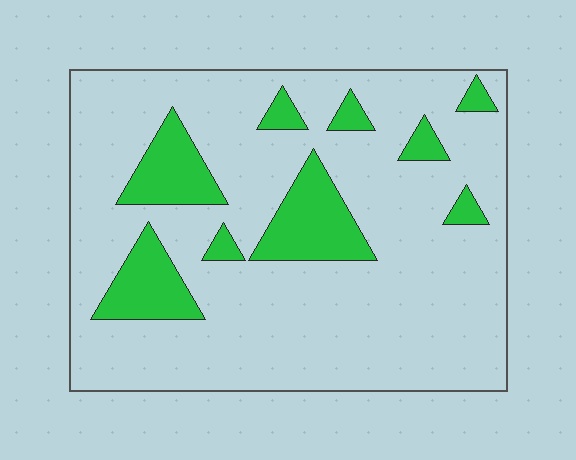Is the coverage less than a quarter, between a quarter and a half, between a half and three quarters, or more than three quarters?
Less than a quarter.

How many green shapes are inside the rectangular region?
9.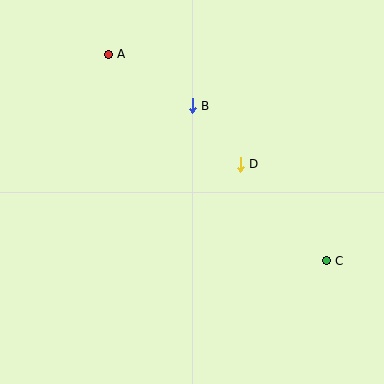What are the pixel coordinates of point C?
Point C is at (326, 261).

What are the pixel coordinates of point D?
Point D is at (240, 164).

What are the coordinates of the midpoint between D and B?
The midpoint between D and B is at (216, 135).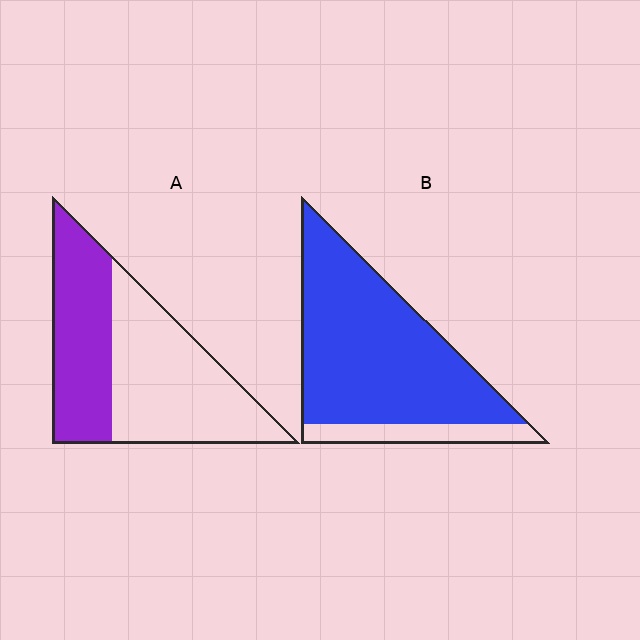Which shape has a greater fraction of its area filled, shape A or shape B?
Shape B.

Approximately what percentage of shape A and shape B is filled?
A is approximately 40% and B is approximately 85%.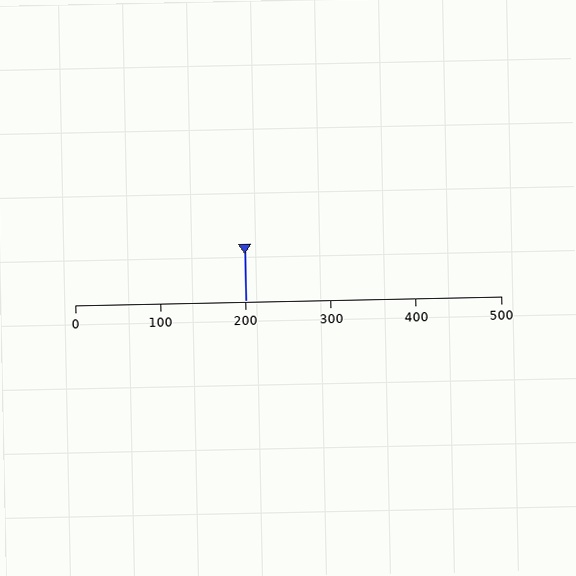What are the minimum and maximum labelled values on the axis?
The axis runs from 0 to 500.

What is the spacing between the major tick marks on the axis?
The major ticks are spaced 100 apart.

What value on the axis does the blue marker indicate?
The marker indicates approximately 200.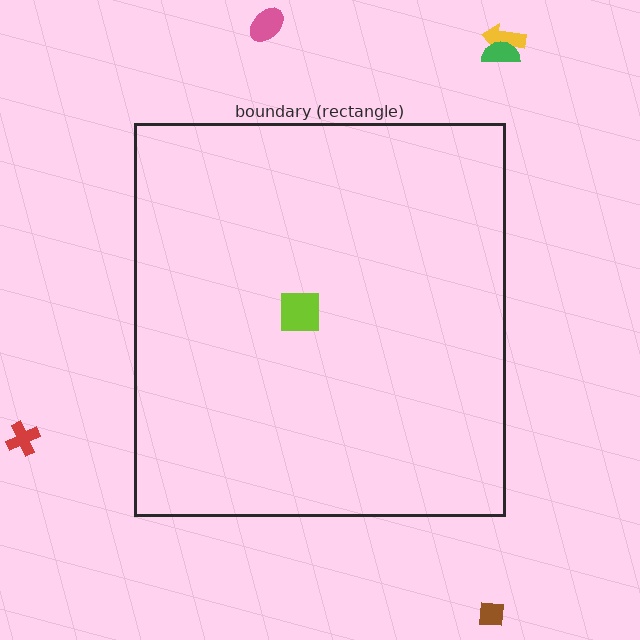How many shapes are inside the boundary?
1 inside, 5 outside.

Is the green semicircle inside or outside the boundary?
Outside.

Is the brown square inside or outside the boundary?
Outside.